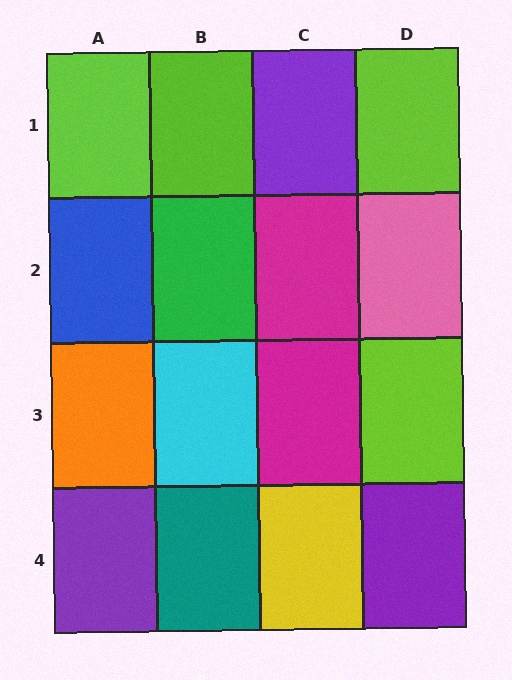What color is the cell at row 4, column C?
Yellow.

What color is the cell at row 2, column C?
Magenta.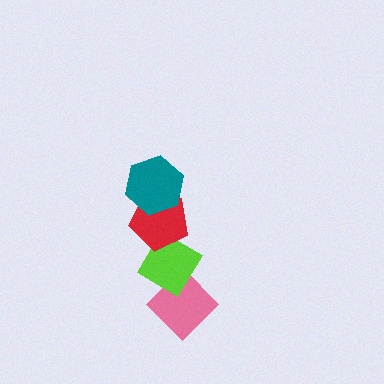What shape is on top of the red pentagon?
The teal hexagon is on top of the red pentagon.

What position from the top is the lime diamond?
The lime diamond is 3rd from the top.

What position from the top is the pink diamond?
The pink diamond is 4th from the top.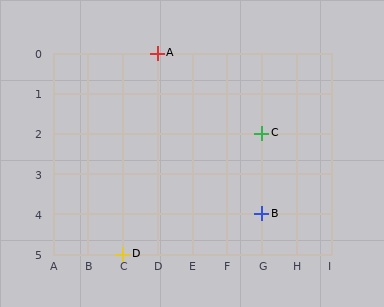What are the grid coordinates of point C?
Point C is at grid coordinates (G, 2).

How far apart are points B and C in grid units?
Points B and C are 2 rows apart.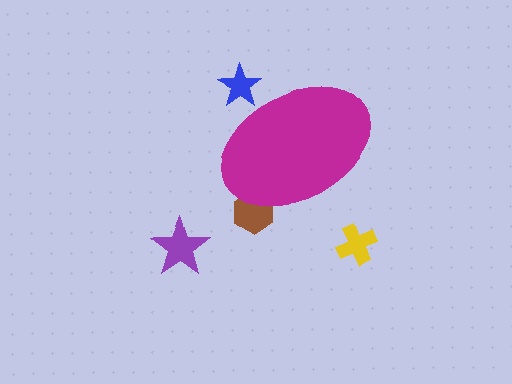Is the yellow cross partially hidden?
No, the yellow cross is fully visible.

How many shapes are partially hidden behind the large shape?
2 shapes are partially hidden.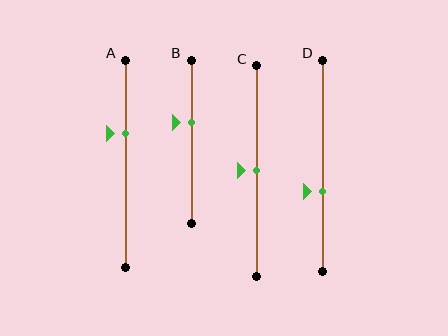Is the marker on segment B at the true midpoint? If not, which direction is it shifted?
No, the marker on segment B is shifted upward by about 12% of the segment length.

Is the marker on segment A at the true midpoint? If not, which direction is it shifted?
No, the marker on segment A is shifted upward by about 14% of the segment length.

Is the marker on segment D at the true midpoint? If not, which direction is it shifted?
No, the marker on segment D is shifted downward by about 12% of the segment length.